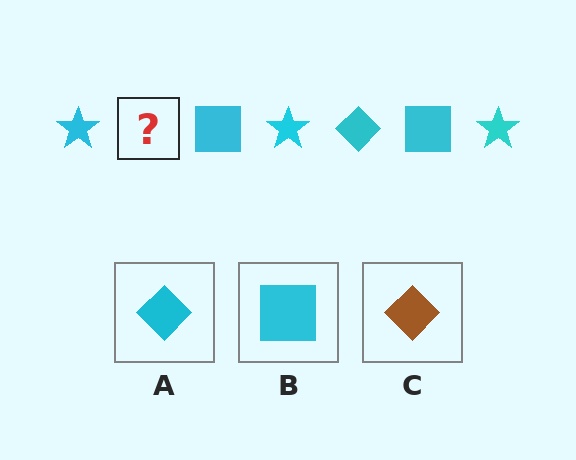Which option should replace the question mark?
Option A.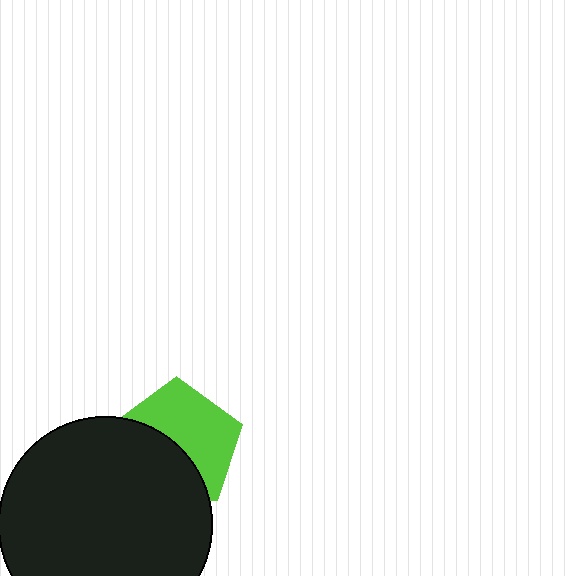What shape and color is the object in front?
The object in front is a black circle.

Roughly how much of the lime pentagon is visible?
About half of it is visible (roughly 54%).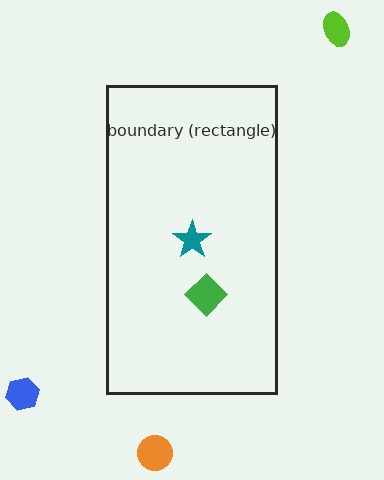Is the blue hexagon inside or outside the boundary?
Outside.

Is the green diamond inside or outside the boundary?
Inside.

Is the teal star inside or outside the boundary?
Inside.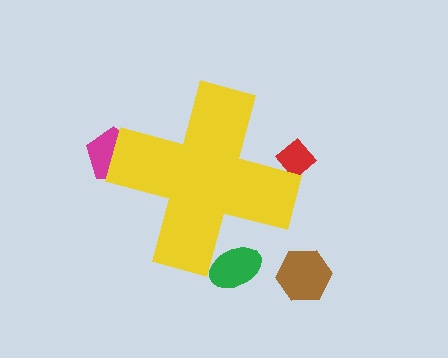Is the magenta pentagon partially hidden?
Yes, the magenta pentagon is partially hidden behind the yellow cross.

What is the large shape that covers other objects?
A yellow cross.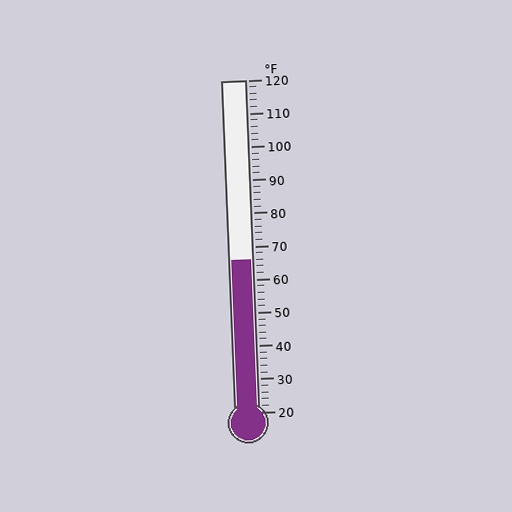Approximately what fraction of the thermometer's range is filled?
The thermometer is filled to approximately 45% of its range.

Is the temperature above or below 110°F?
The temperature is below 110°F.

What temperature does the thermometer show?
The thermometer shows approximately 66°F.